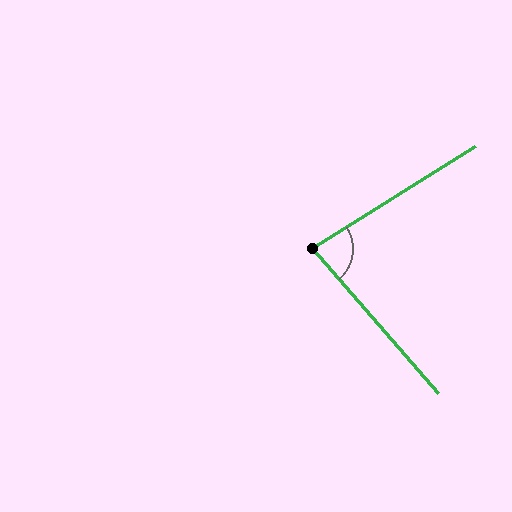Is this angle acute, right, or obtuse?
It is acute.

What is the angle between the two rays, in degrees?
Approximately 81 degrees.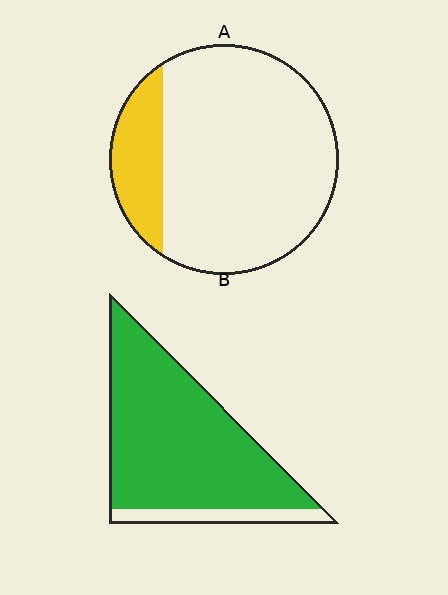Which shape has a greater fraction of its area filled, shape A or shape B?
Shape B.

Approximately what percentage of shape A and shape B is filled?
A is approximately 20% and B is approximately 85%.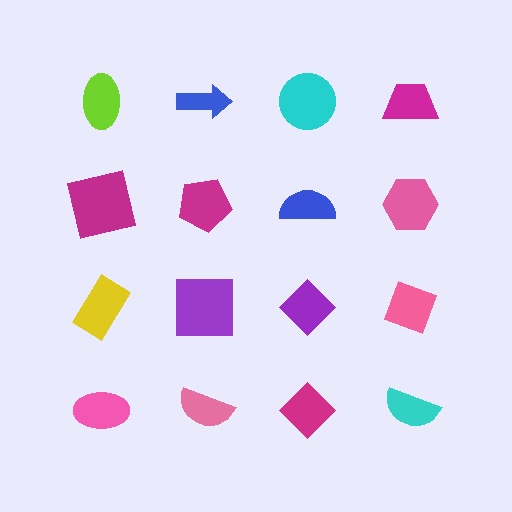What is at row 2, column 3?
A blue semicircle.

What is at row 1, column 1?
A lime ellipse.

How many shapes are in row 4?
4 shapes.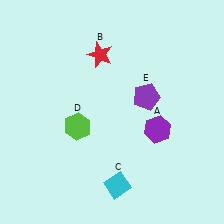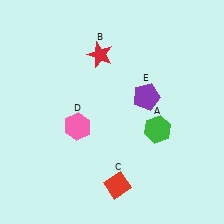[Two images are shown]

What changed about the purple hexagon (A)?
In Image 1, A is purple. In Image 2, it changed to green.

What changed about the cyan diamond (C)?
In Image 1, C is cyan. In Image 2, it changed to red.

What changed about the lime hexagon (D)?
In Image 1, D is lime. In Image 2, it changed to pink.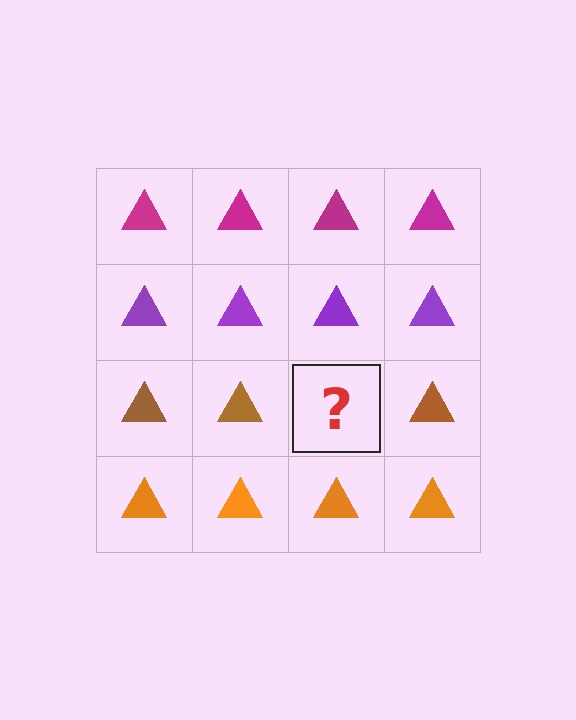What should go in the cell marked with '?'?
The missing cell should contain a brown triangle.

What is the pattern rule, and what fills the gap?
The rule is that each row has a consistent color. The gap should be filled with a brown triangle.